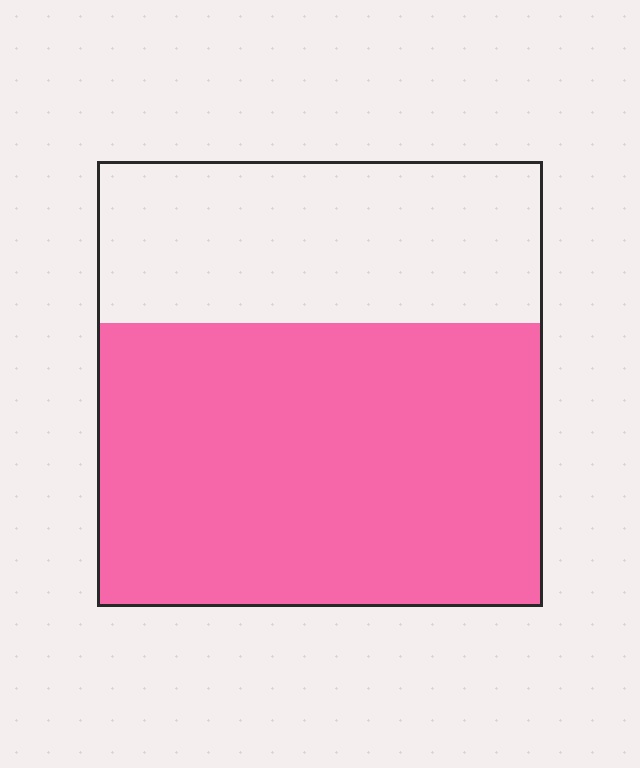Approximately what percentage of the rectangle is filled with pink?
Approximately 65%.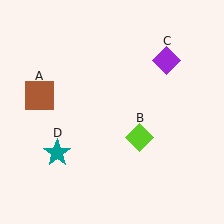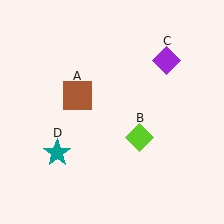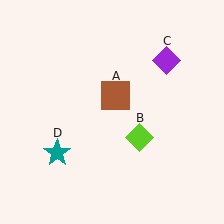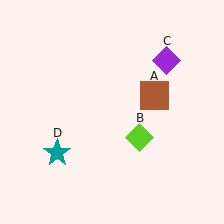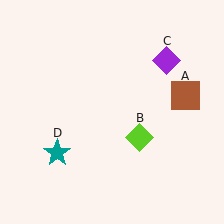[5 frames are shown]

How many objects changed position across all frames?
1 object changed position: brown square (object A).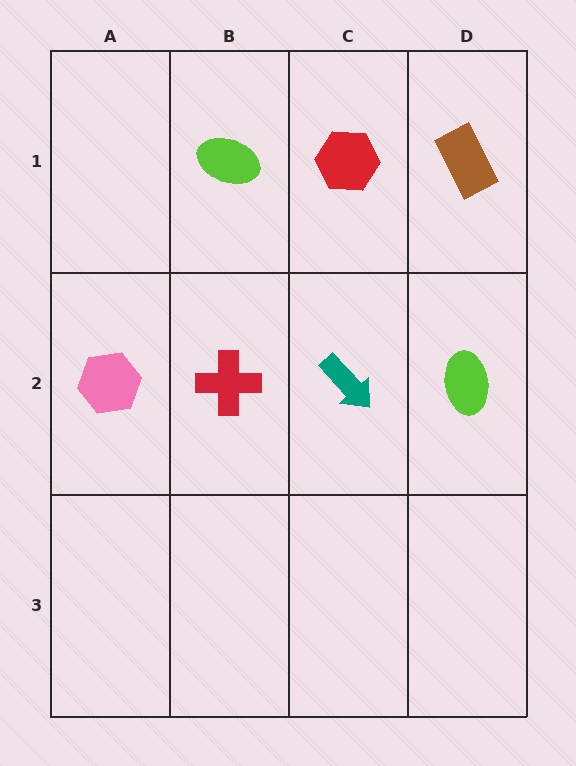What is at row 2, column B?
A red cross.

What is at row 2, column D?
A lime ellipse.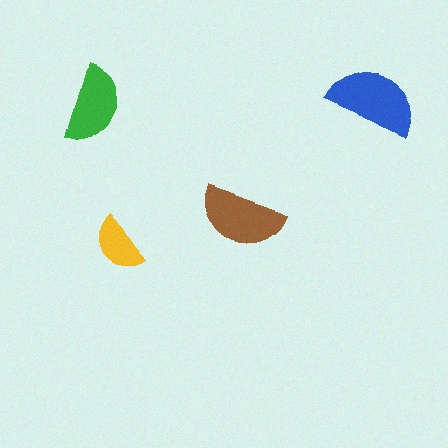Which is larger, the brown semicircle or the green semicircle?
The brown one.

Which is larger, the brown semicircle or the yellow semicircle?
The brown one.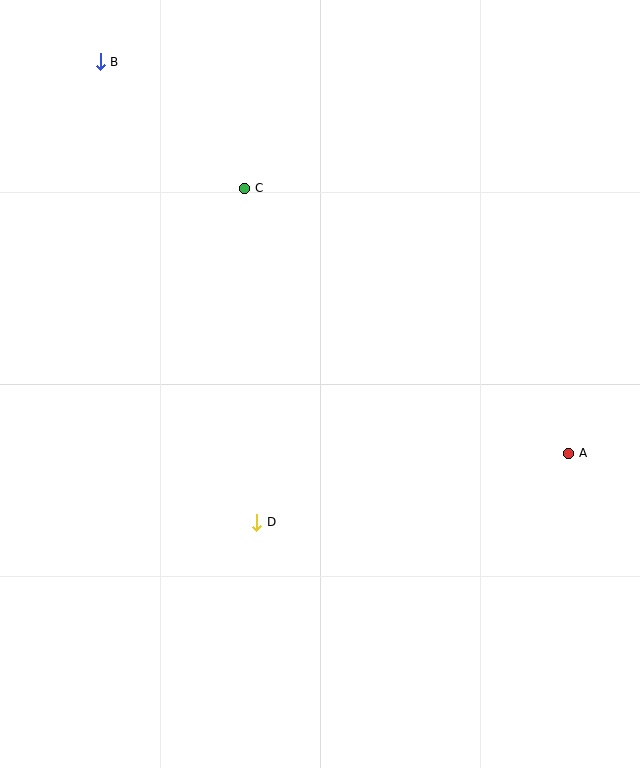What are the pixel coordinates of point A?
Point A is at (569, 453).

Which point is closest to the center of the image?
Point D at (257, 522) is closest to the center.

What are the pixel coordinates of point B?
Point B is at (100, 62).